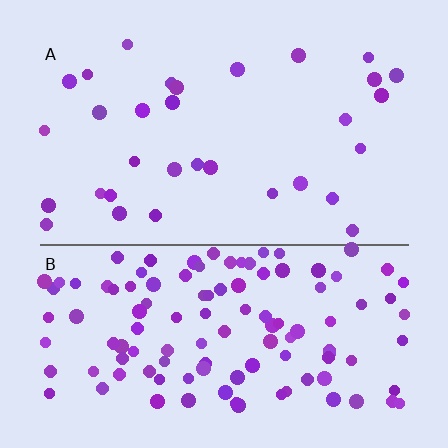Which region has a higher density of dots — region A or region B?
B (the bottom).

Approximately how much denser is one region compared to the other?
Approximately 3.7× — region B over region A.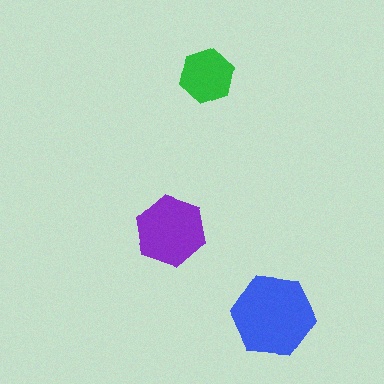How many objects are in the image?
There are 3 objects in the image.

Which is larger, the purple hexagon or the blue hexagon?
The blue one.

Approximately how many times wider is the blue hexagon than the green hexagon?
About 1.5 times wider.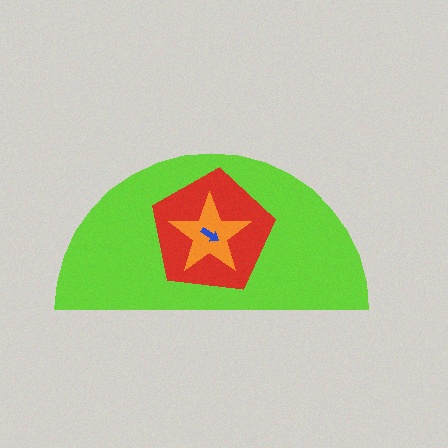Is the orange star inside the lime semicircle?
Yes.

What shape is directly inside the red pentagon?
The orange star.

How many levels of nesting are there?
4.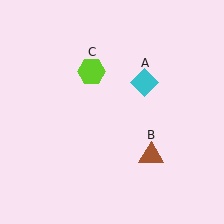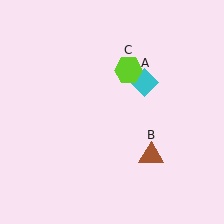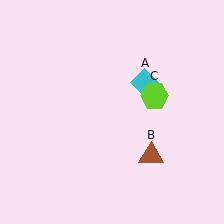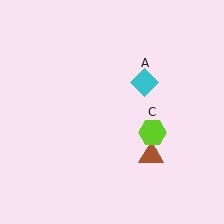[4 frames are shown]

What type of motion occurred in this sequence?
The lime hexagon (object C) rotated clockwise around the center of the scene.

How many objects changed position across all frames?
1 object changed position: lime hexagon (object C).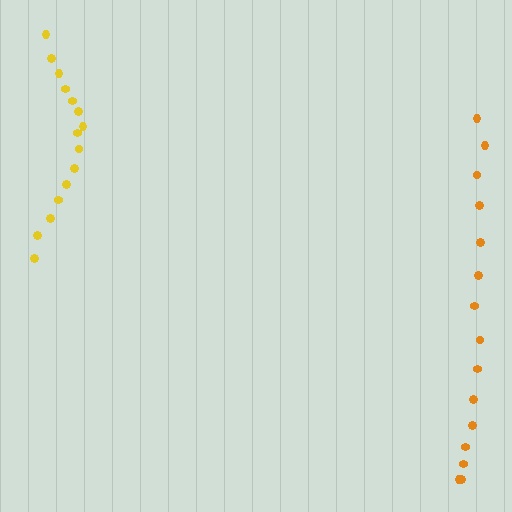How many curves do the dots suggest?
There are 2 distinct paths.